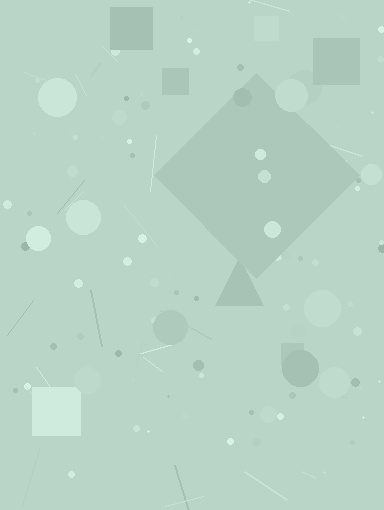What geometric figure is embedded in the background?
A diamond is embedded in the background.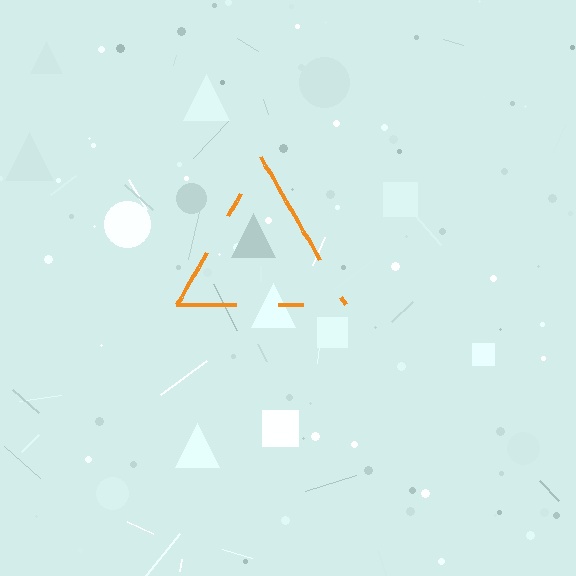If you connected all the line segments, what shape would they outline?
They would outline a triangle.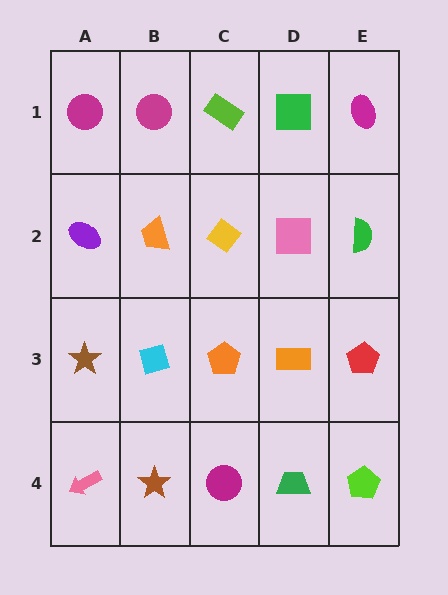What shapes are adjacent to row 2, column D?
A green square (row 1, column D), an orange rectangle (row 3, column D), a yellow diamond (row 2, column C), a green semicircle (row 2, column E).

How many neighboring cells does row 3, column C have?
4.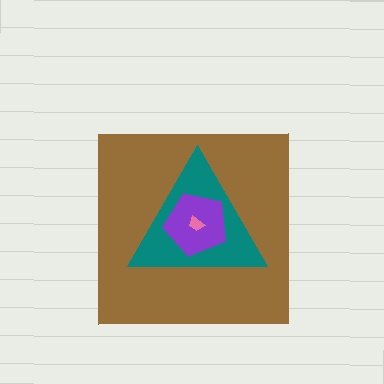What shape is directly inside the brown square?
The teal triangle.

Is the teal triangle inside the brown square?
Yes.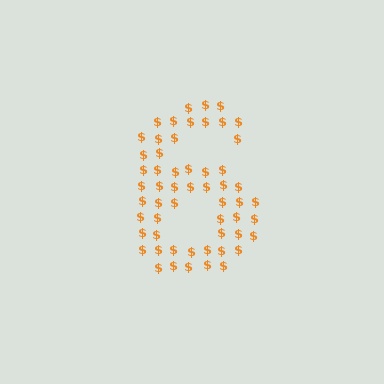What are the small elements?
The small elements are dollar signs.